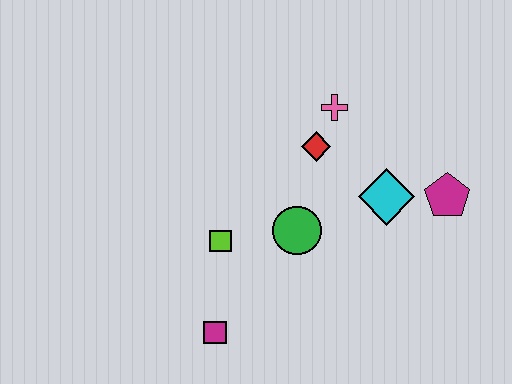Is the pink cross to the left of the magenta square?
No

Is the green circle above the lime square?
Yes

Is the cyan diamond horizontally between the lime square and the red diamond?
No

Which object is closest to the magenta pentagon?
The cyan diamond is closest to the magenta pentagon.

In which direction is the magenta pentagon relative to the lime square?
The magenta pentagon is to the right of the lime square.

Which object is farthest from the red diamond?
The magenta square is farthest from the red diamond.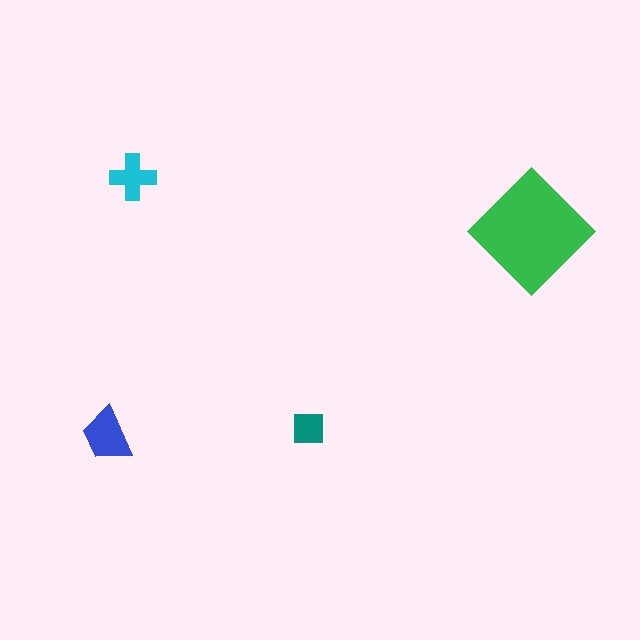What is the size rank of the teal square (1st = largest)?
4th.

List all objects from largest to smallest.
The green diamond, the blue trapezoid, the cyan cross, the teal square.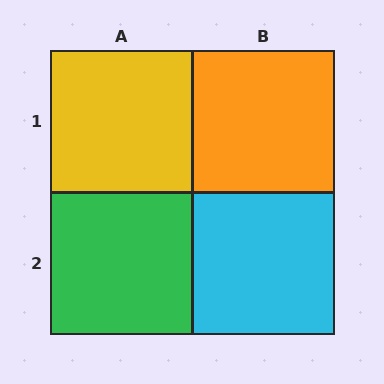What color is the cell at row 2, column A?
Green.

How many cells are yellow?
1 cell is yellow.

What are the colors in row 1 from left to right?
Yellow, orange.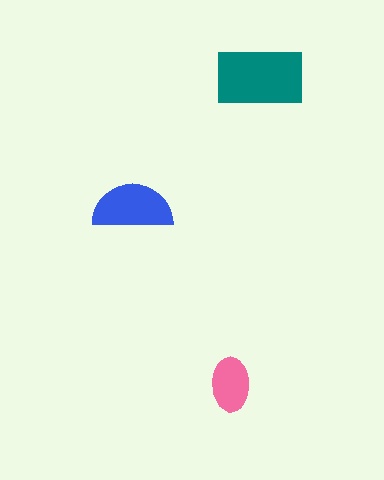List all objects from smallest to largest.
The pink ellipse, the blue semicircle, the teal rectangle.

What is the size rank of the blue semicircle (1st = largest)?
2nd.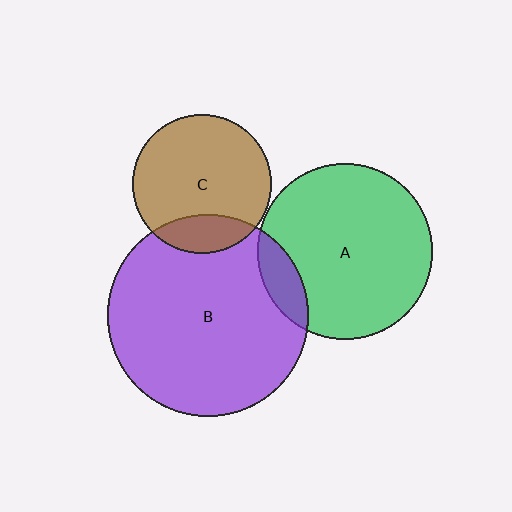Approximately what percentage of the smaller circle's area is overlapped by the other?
Approximately 20%.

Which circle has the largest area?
Circle B (purple).